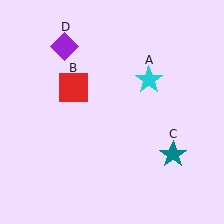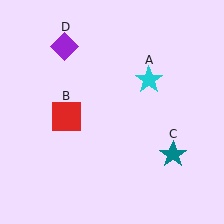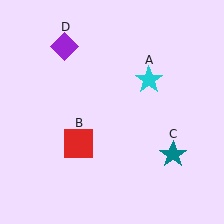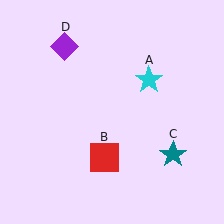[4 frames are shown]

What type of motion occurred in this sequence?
The red square (object B) rotated counterclockwise around the center of the scene.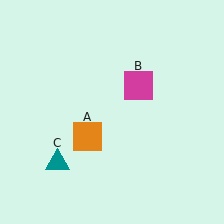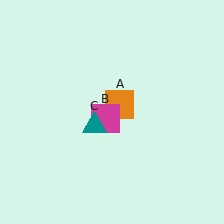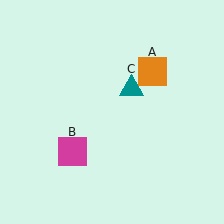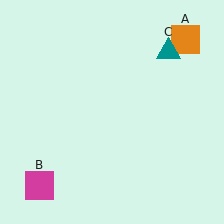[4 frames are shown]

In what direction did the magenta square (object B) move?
The magenta square (object B) moved down and to the left.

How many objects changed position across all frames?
3 objects changed position: orange square (object A), magenta square (object B), teal triangle (object C).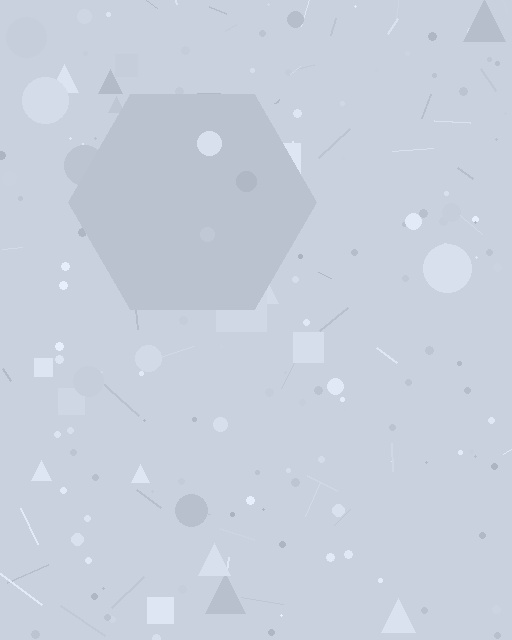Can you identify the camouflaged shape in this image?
The camouflaged shape is a hexagon.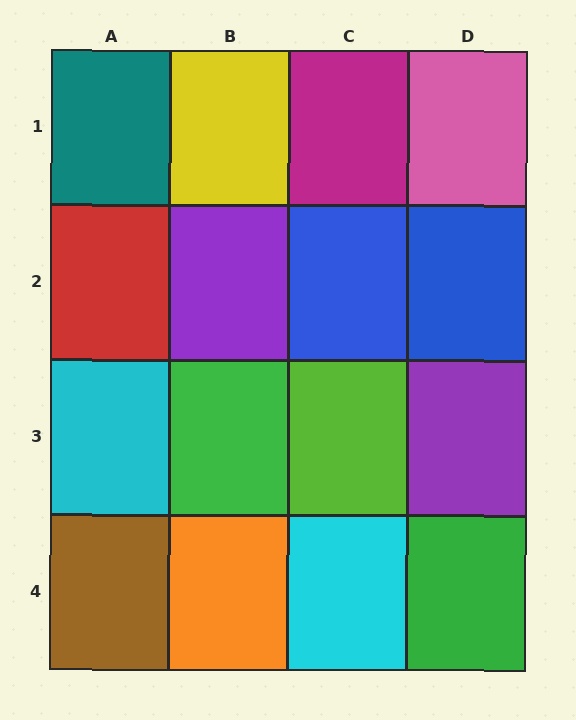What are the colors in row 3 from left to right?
Cyan, green, lime, purple.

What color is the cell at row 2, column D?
Blue.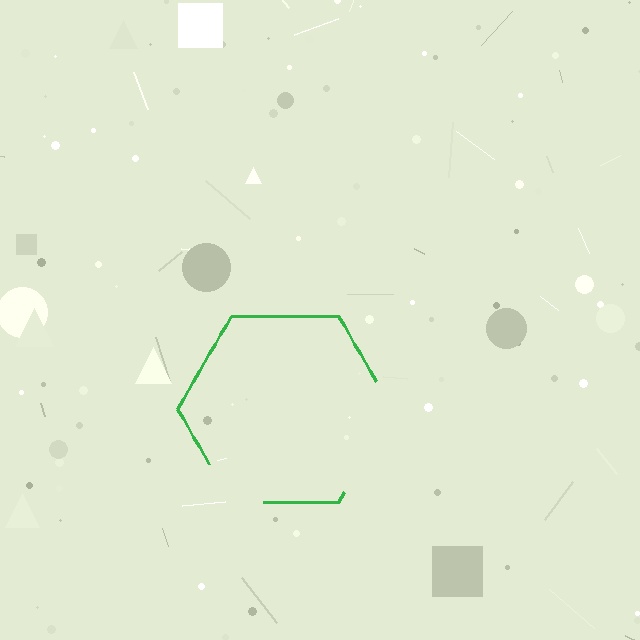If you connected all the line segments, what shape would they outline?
They would outline a hexagon.